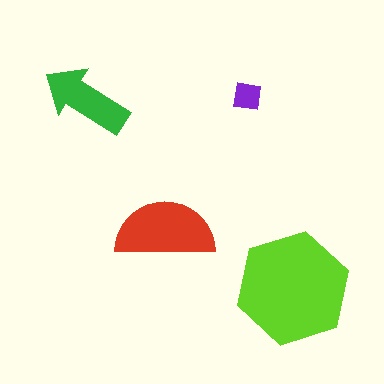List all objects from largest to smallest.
The lime hexagon, the red semicircle, the green arrow, the purple square.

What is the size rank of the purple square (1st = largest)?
4th.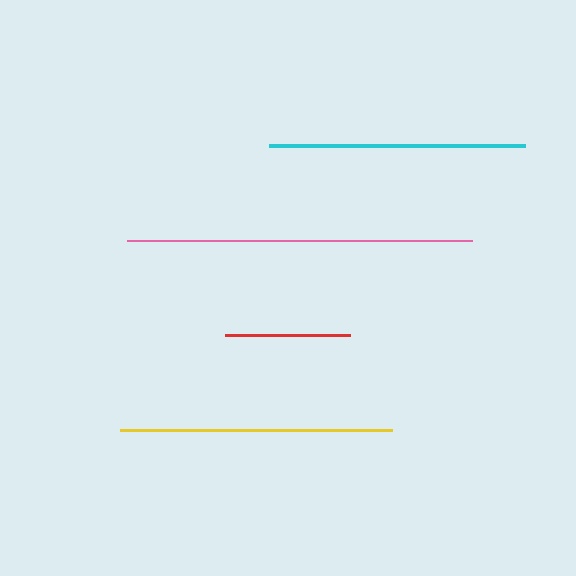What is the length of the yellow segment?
The yellow segment is approximately 273 pixels long.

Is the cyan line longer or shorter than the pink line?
The pink line is longer than the cyan line.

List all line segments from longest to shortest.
From longest to shortest: pink, yellow, cyan, red.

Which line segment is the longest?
The pink line is the longest at approximately 345 pixels.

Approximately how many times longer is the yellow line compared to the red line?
The yellow line is approximately 2.2 times the length of the red line.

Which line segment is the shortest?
The red line is the shortest at approximately 125 pixels.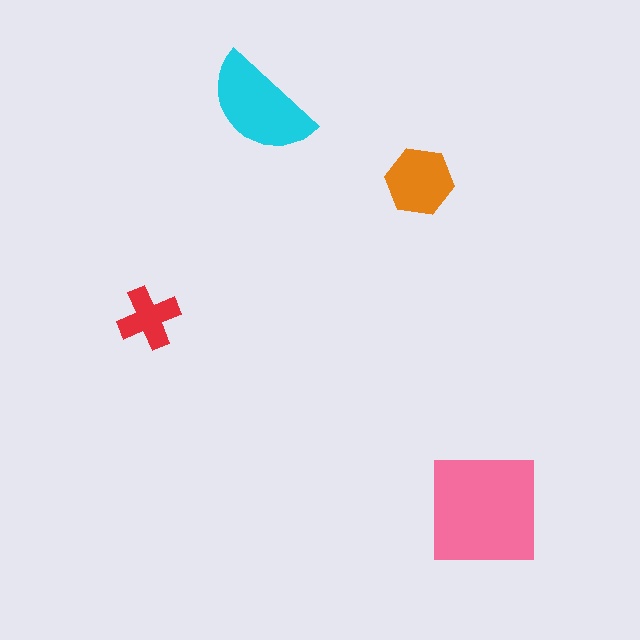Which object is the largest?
The pink square.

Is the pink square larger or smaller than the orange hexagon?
Larger.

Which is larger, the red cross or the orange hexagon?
The orange hexagon.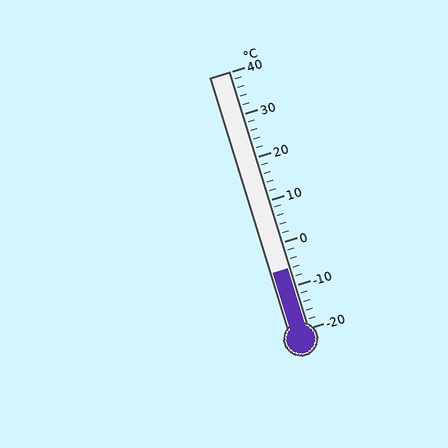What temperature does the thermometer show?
The thermometer shows approximately -6°C.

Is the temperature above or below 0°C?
The temperature is below 0°C.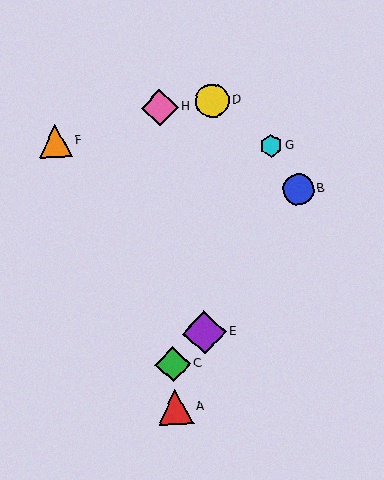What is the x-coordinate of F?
Object F is at x≈55.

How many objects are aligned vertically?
3 objects (A, C, H) are aligned vertically.